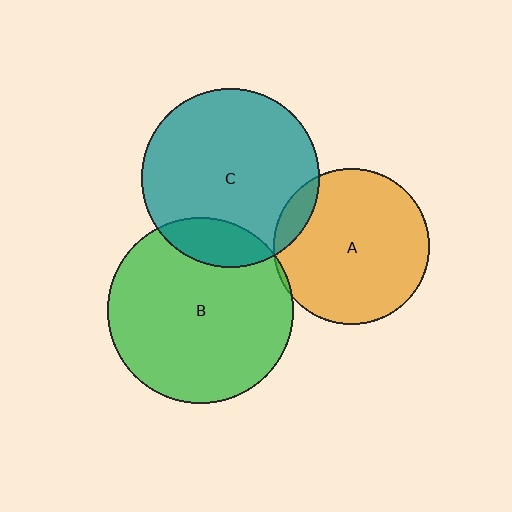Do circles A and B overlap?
Yes.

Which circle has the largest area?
Circle B (green).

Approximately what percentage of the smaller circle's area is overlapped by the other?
Approximately 5%.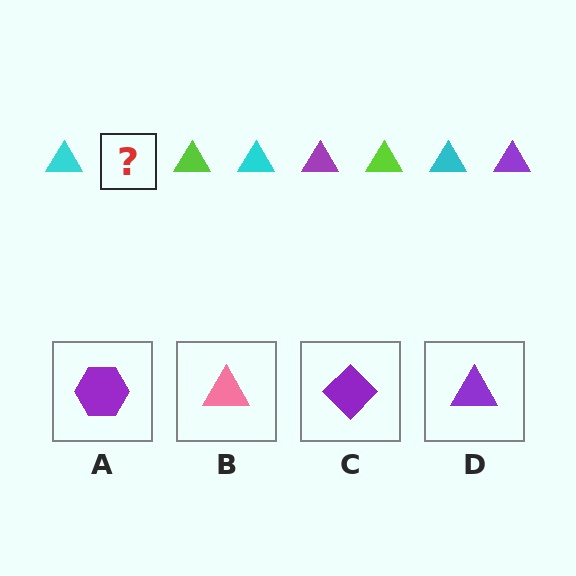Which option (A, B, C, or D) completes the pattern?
D.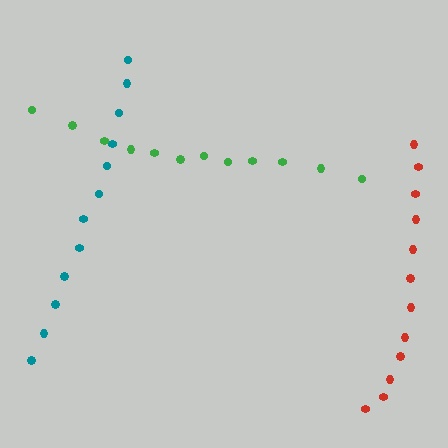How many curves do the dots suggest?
There are 3 distinct paths.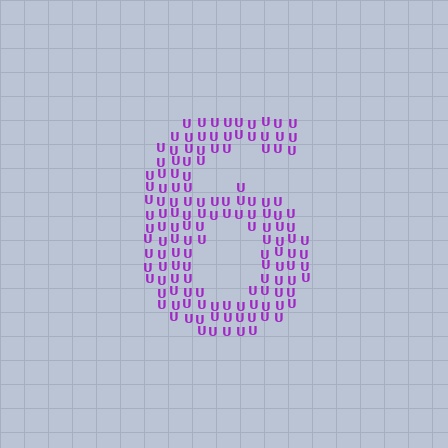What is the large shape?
The large shape is the digit 6.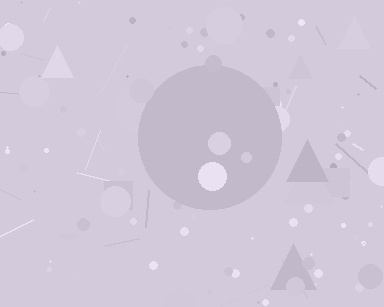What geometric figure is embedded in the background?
A circle is embedded in the background.